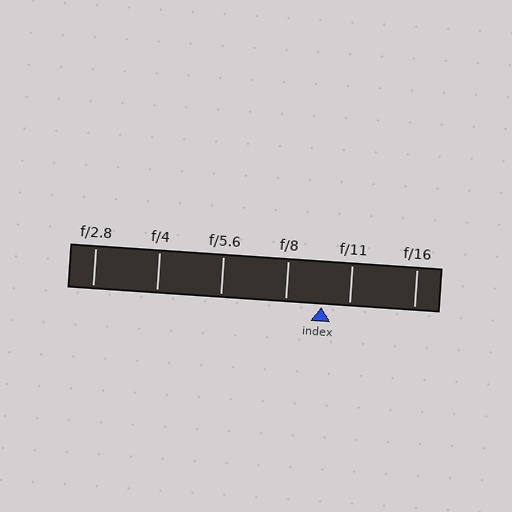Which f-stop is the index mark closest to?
The index mark is closest to f/11.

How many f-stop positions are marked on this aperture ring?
There are 6 f-stop positions marked.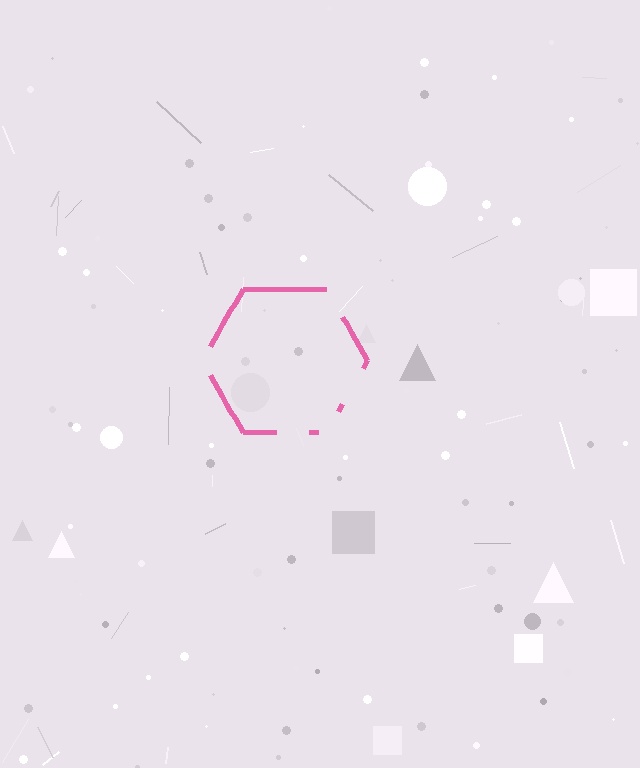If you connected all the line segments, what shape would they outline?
They would outline a hexagon.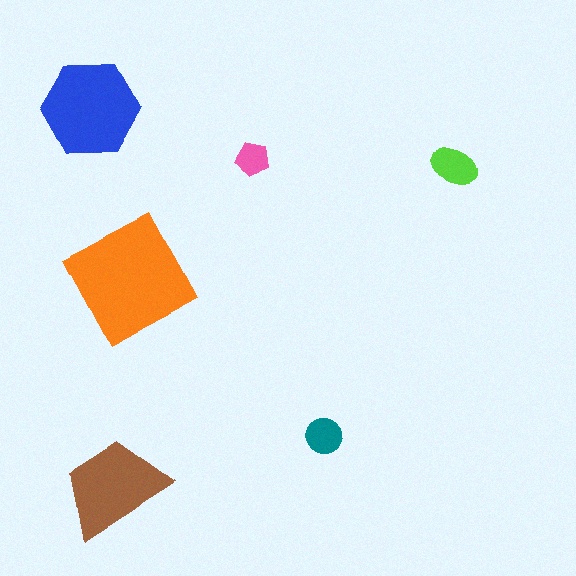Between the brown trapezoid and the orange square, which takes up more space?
The orange square.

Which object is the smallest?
The pink pentagon.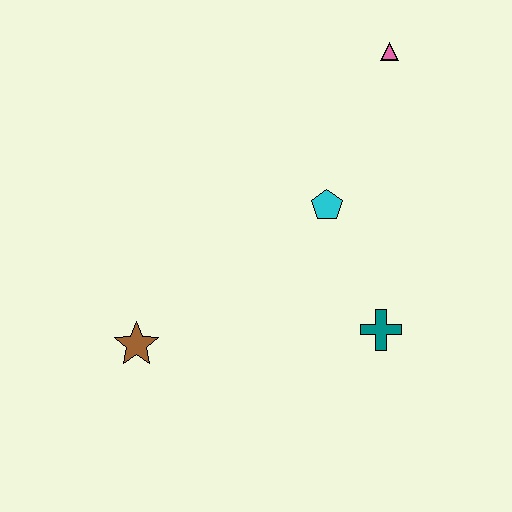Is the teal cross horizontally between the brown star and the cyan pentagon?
No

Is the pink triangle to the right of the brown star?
Yes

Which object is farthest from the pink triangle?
The brown star is farthest from the pink triangle.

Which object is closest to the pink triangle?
The cyan pentagon is closest to the pink triangle.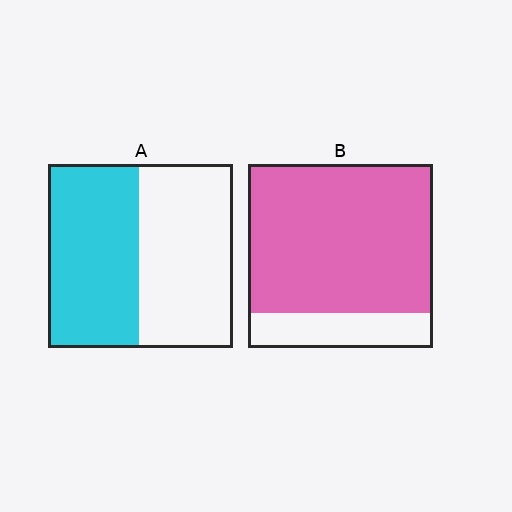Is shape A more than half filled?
Roughly half.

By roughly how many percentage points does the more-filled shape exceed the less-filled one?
By roughly 30 percentage points (B over A).